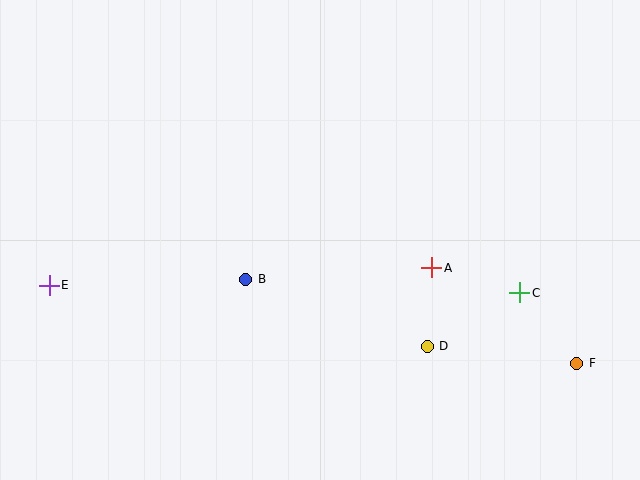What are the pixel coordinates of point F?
Point F is at (577, 363).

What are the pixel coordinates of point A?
Point A is at (432, 268).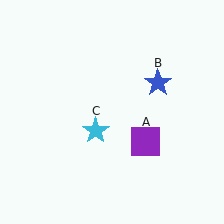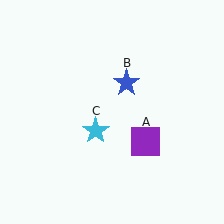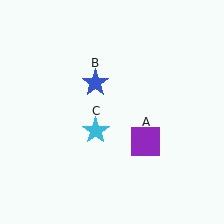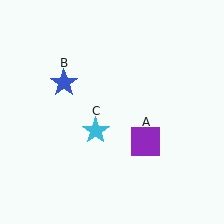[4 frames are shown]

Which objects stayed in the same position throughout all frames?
Purple square (object A) and cyan star (object C) remained stationary.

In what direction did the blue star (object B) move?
The blue star (object B) moved left.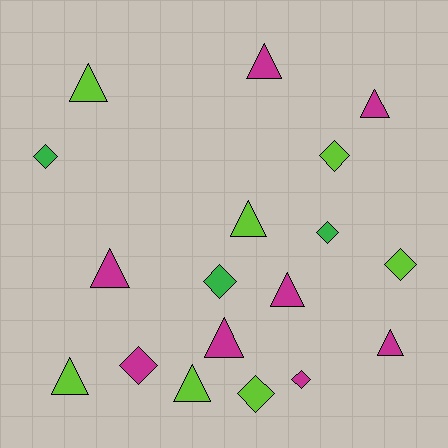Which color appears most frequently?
Magenta, with 8 objects.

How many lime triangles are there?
There are 4 lime triangles.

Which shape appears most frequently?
Triangle, with 10 objects.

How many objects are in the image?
There are 18 objects.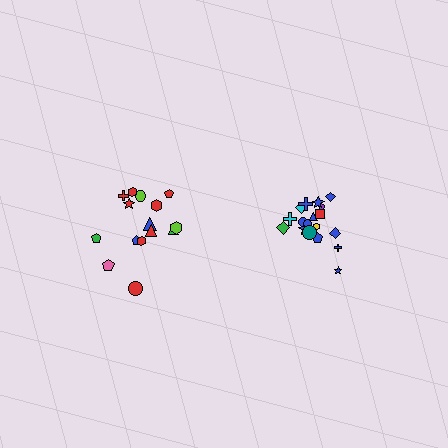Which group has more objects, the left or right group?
The right group.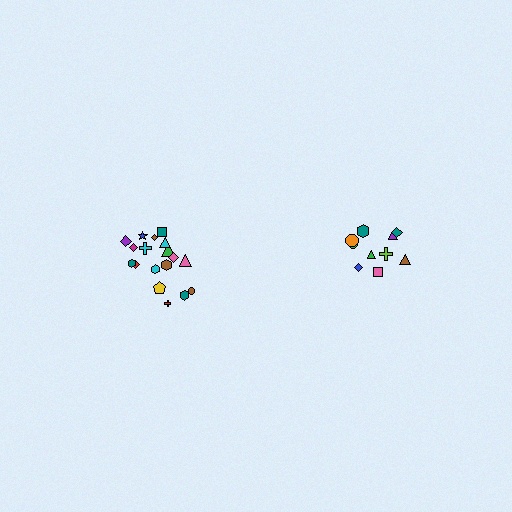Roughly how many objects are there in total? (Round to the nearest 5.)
Roughly 30 objects in total.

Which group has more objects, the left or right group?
The left group.